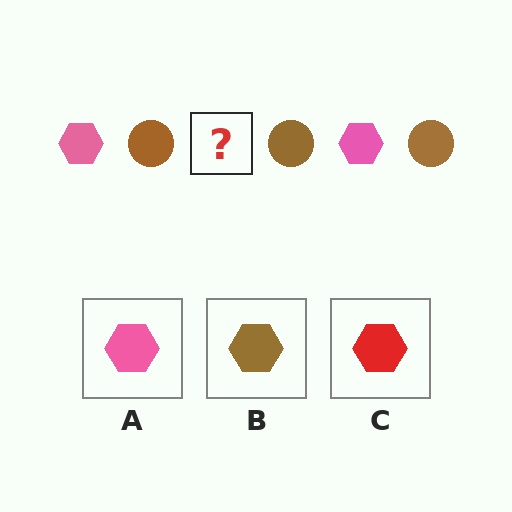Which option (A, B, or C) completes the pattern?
A.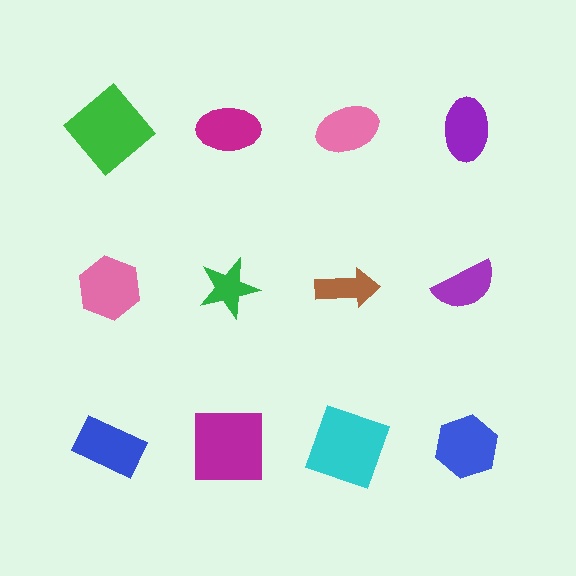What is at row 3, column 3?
A cyan square.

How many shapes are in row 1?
4 shapes.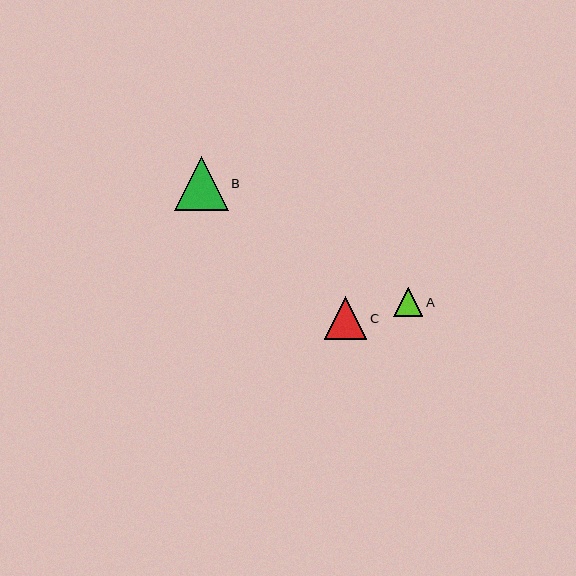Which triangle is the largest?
Triangle B is the largest with a size of approximately 54 pixels.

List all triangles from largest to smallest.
From largest to smallest: B, C, A.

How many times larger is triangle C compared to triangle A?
Triangle C is approximately 1.5 times the size of triangle A.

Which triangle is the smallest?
Triangle A is the smallest with a size of approximately 29 pixels.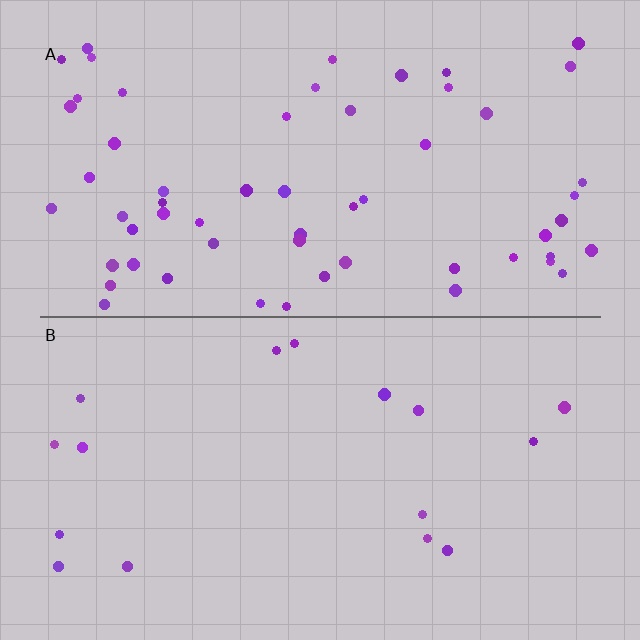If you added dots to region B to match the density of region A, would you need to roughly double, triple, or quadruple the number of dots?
Approximately quadruple.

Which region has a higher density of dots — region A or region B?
A (the top).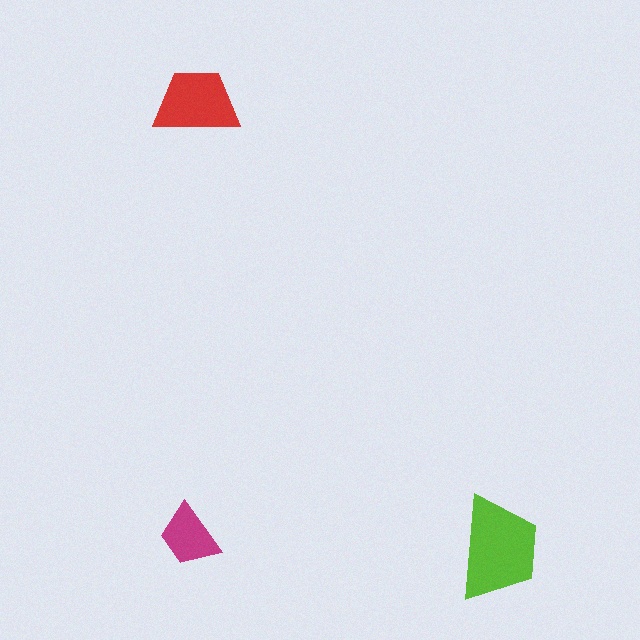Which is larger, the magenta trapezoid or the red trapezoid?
The red one.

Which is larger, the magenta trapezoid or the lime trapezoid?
The lime one.